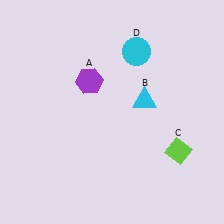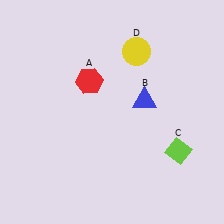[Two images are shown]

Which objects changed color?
A changed from purple to red. B changed from cyan to blue. D changed from cyan to yellow.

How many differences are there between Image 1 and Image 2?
There are 3 differences between the two images.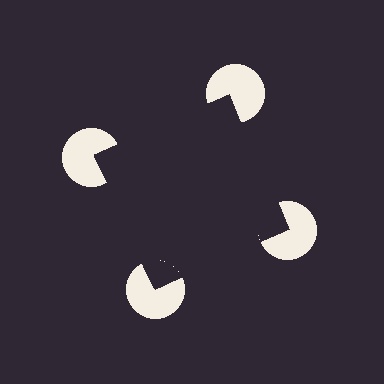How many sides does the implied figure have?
4 sides.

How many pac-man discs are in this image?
There are 4 — one at each vertex of the illusory square.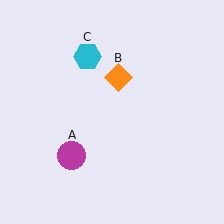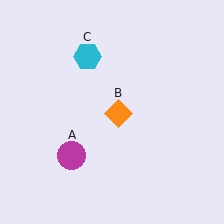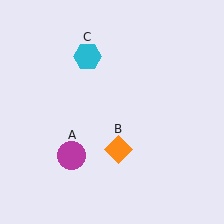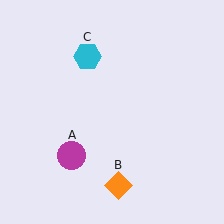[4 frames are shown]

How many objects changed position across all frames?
1 object changed position: orange diamond (object B).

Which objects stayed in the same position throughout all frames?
Magenta circle (object A) and cyan hexagon (object C) remained stationary.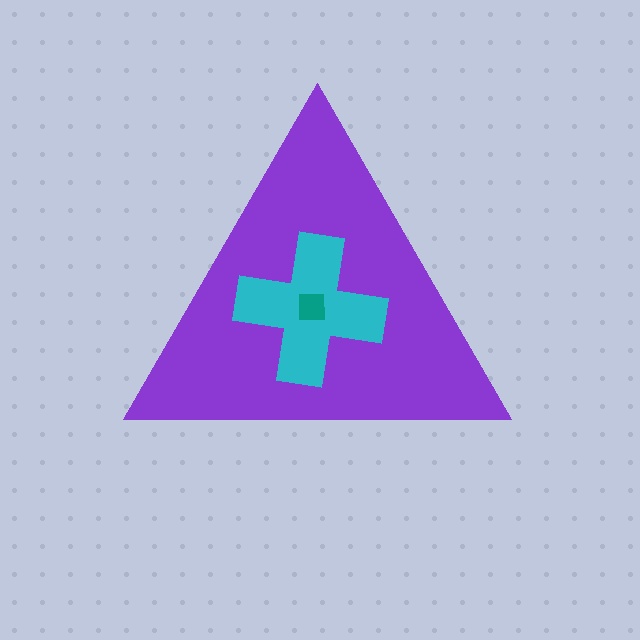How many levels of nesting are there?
3.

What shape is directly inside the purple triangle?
The cyan cross.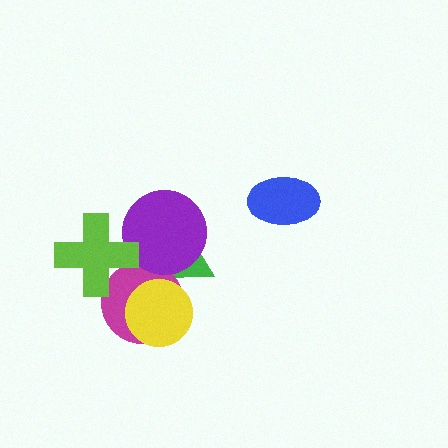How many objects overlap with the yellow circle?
2 objects overlap with the yellow circle.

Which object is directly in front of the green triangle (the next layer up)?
The magenta circle is directly in front of the green triangle.